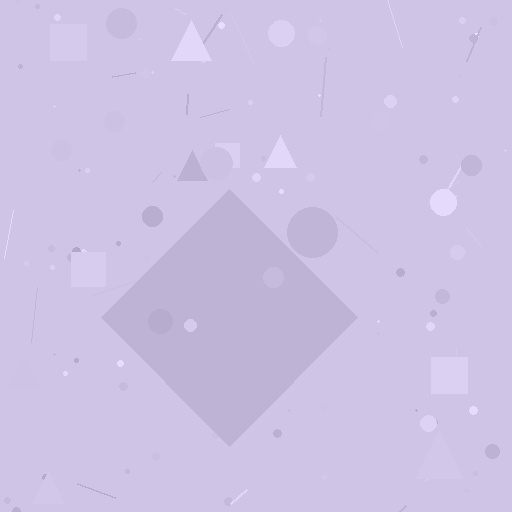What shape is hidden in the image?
A diamond is hidden in the image.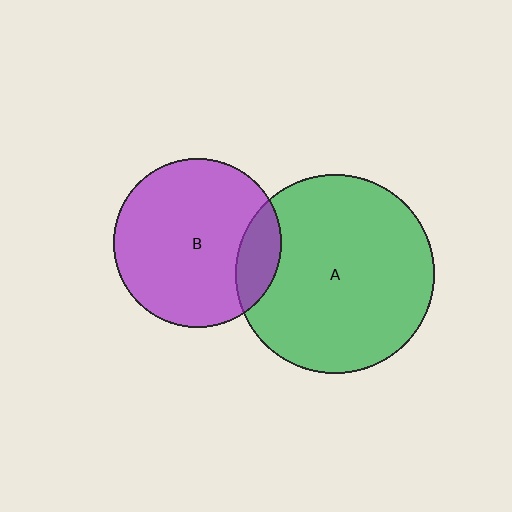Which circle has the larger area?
Circle A (green).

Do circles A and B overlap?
Yes.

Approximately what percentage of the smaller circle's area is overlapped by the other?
Approximately 15%.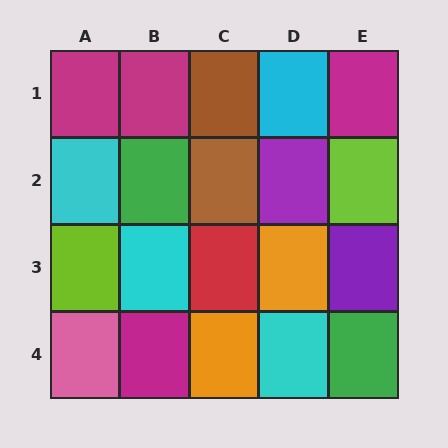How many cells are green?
2 cells are green.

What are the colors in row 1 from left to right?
Magenta, magenta, brown, cyan, magenta.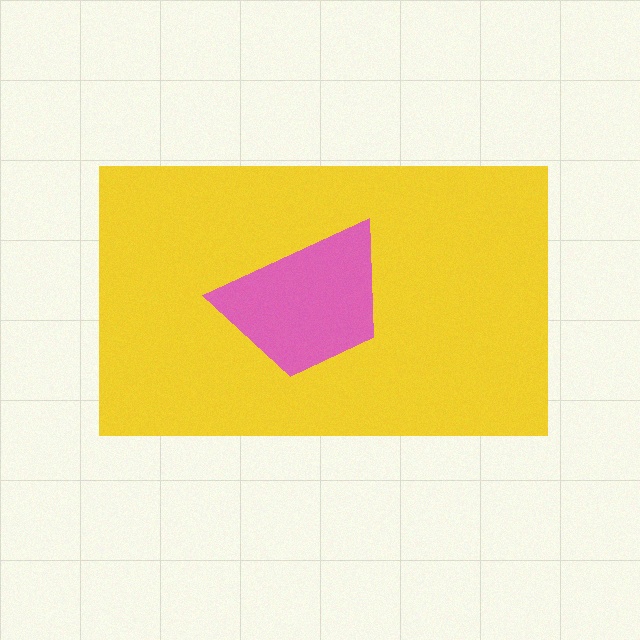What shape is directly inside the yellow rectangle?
The pink trapezoid.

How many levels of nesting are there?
2.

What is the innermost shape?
The pink trapezoid.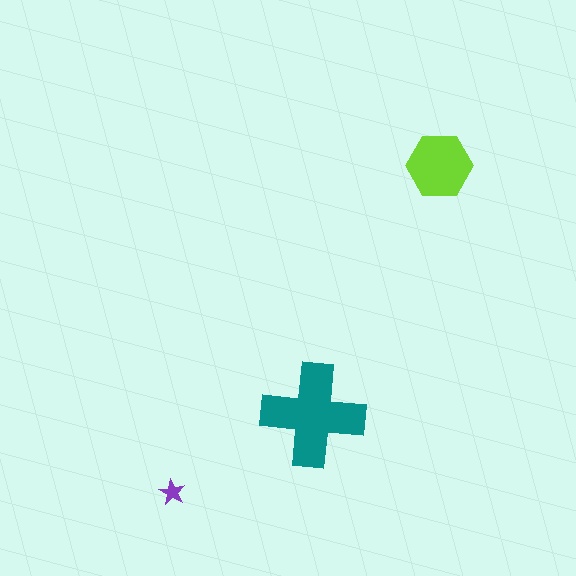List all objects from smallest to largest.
The purple star, the lime hexagon, the teal cross.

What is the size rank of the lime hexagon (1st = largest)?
2nd.